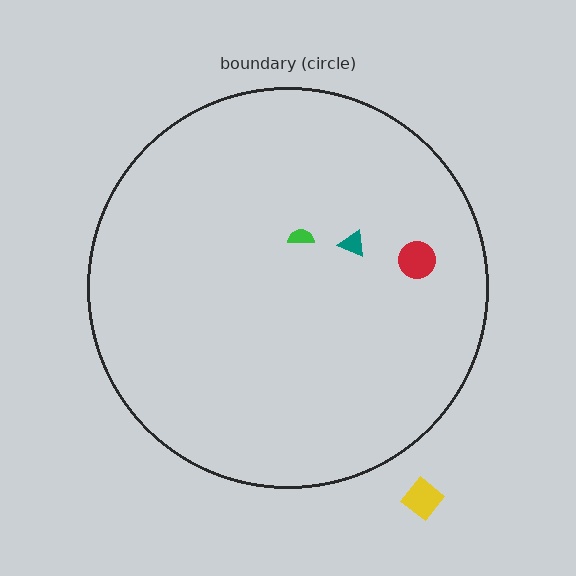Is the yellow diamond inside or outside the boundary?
Outside.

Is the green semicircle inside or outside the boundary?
Inside.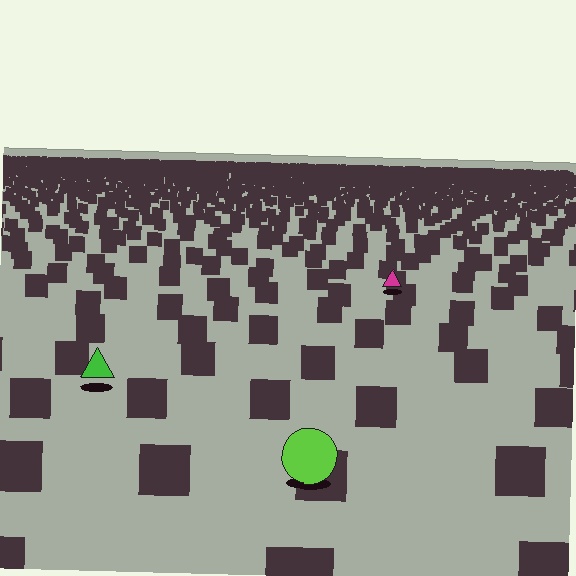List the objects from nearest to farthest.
From nearest to farthest: the lime circle, the green triangle, the magenta triangle.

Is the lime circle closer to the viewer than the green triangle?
Yes. The lime circle is closer — you can tell from the texture gradient: the ground texture is coarser near it.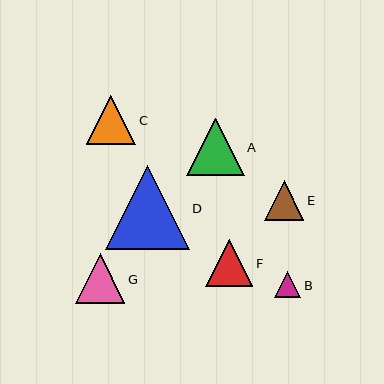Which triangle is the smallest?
Triangle B is the smallest with a size of approximately 26 pixels.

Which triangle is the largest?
Triangle D is the largest with a size of approximately 84 pixels.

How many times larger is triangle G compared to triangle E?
Triangle G is approximately 1.3 times the size of triangle E.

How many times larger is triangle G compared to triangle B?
Triangle G is approximately 1.9 times the size of triangle B.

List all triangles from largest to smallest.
From largest to smallest: D, A, C, G, F, E, B.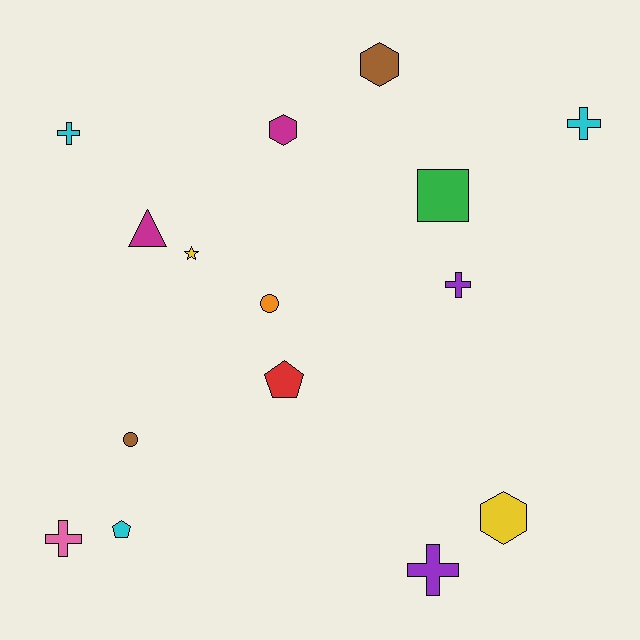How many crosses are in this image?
There are 5 crosses.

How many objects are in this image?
There are 15 objects.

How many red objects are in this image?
There is 1 red object.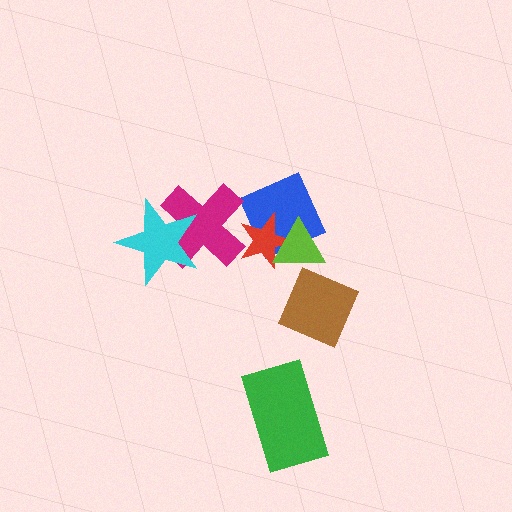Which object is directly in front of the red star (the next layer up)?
The lime triangle is directly in front of the red star.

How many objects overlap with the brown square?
0 objects overlap with the brown square.